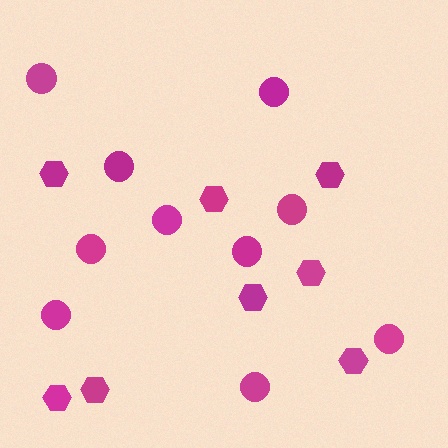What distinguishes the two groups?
There are 2 groups: one group of hexagons (8) and one group of circles (10).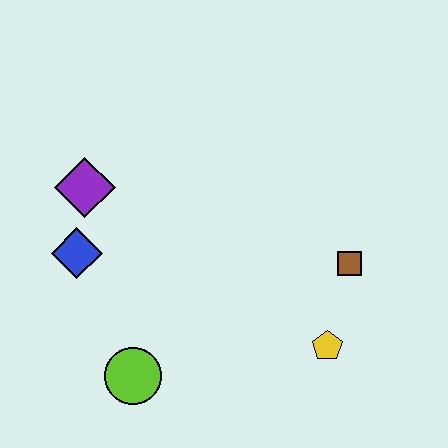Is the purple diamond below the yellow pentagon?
No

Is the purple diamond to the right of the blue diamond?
Yes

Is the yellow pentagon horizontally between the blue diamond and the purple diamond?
No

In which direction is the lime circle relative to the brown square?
The lime circle is to the left of the brown square.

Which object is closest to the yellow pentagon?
The brown square is closest to the yellow pentagon.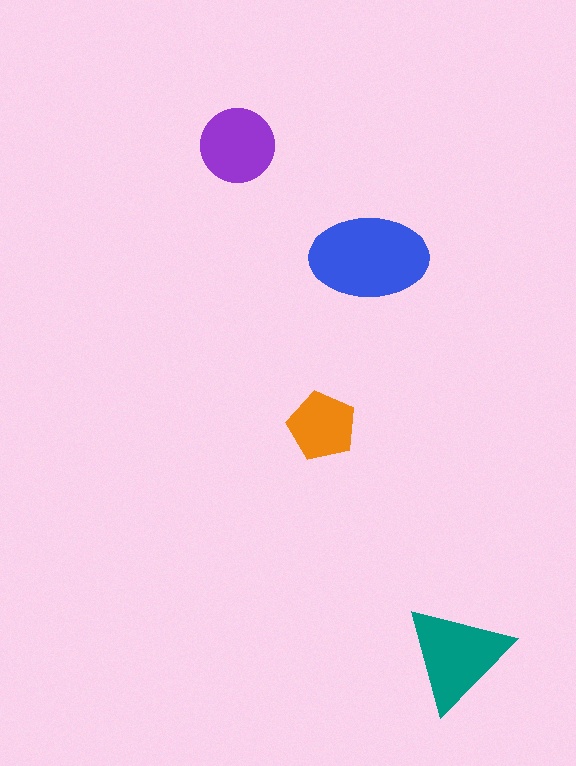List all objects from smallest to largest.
The orange pentagon, the purple circle, the teal triangle, the blue ellipse.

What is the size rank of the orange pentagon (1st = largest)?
4th.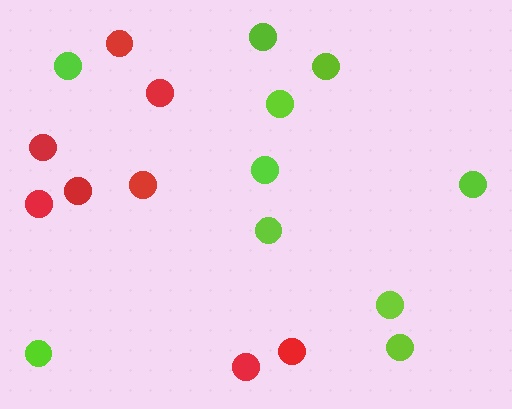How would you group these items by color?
There are 2 groups: one group of red circles (8) and one group of lime circles (10).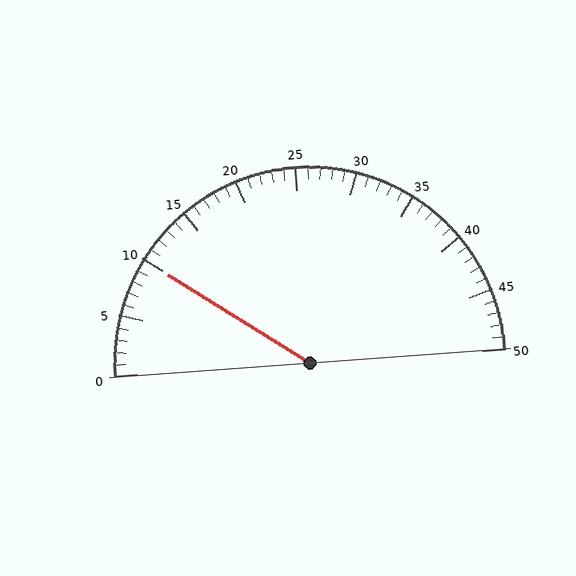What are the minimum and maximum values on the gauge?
The gauge ranges from 0 to 50.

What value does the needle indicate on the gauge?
The needle indicates approximately 10.